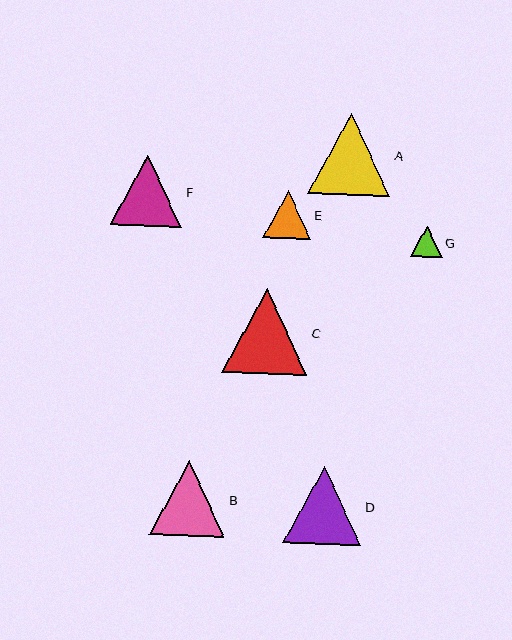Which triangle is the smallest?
Triangle G is the smallest with a size of approximately 31 pixels.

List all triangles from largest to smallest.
From largest to smallest: C, A, D, B, F, E, G.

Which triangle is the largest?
Triangle C is the largest with a size of approximately 85 pixels.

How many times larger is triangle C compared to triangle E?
Triangle C is approximately 1.8 times the size of triangle E.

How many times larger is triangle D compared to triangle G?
Triangle D is approximately 2.5 times the size of triangle G.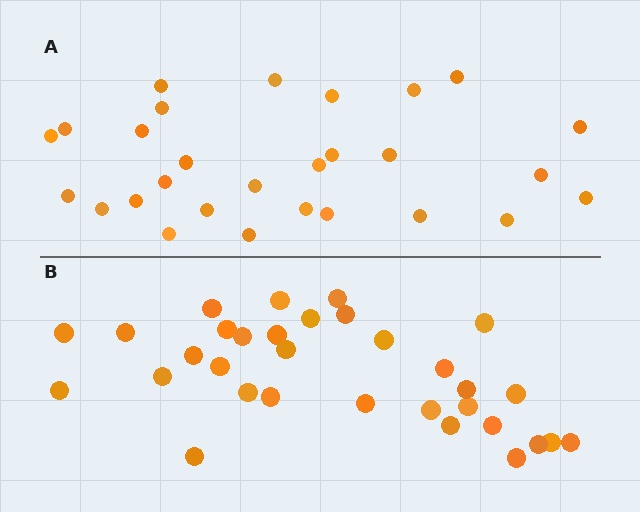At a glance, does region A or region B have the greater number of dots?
Region B (the bottom region) has more dots.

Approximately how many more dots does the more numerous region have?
Region B has about 4 more dots than region A.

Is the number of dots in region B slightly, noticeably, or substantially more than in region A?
Region B has only slightly more — the two regions are fairly close. The ratio is roughly 1.1 to 1.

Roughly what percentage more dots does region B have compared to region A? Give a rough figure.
About 15% more.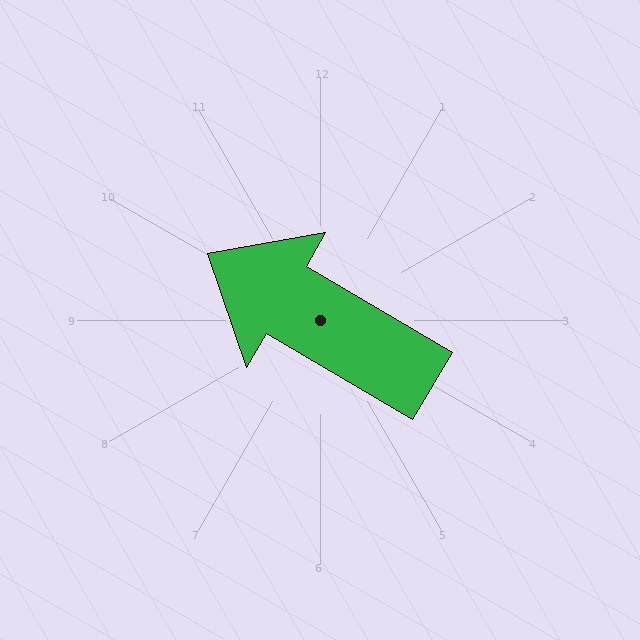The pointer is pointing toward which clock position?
Roughly 10 o'clock.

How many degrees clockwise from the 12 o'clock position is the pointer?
Approximately 300 degrees.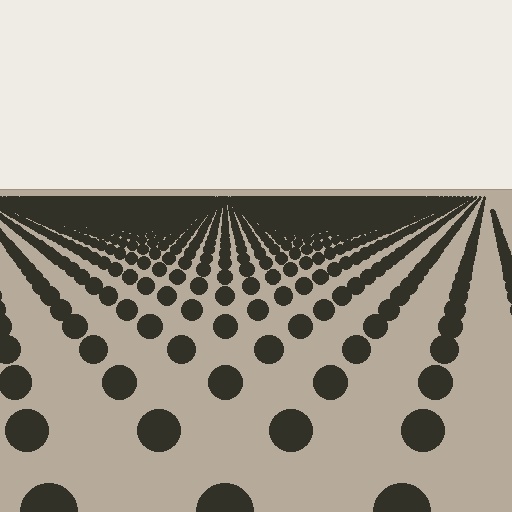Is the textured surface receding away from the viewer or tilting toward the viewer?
The surface is receding away from the viewer. Texture elements get smaller and denser toward the top.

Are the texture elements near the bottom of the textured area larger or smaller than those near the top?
Larger. Near the bottom, elements are closer to the viewer and appear at a bigger on-screen size.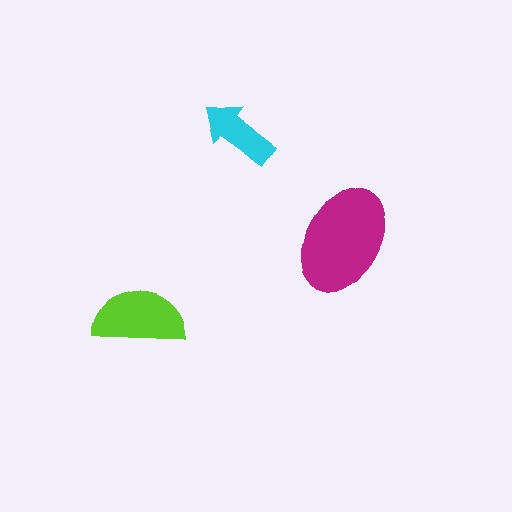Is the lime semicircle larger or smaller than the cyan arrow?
Larger.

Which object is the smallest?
The cyan arrow.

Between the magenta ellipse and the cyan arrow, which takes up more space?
The magenta ellipse.